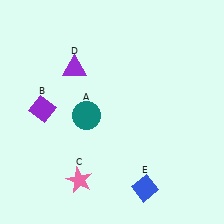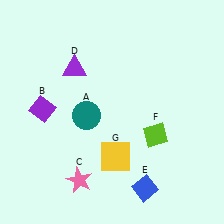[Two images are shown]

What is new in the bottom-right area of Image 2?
A lime diamond (F) was added in the bottom-right area of Image 2.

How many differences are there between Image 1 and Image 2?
There are 2 differences between the two images.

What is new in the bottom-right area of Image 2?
A yellow square (G) was added in the bottom-right area of Image 2.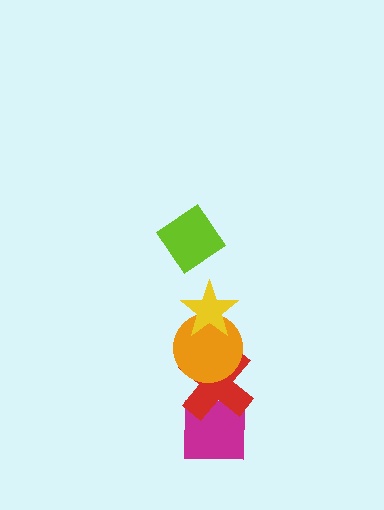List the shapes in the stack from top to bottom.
From top to bottom: the lime diamond, the yellow star, the orange circle, the red cross, the magenta square.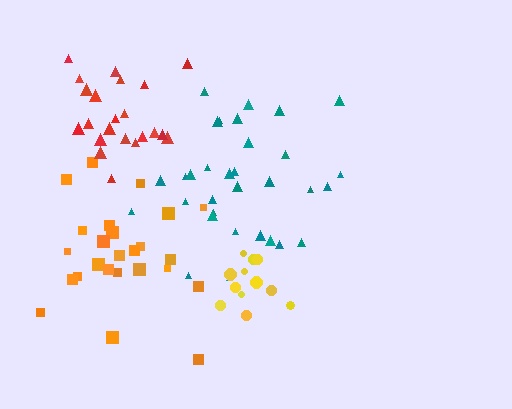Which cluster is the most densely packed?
Yellow.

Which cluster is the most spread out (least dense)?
Teal.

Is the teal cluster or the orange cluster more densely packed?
Orange.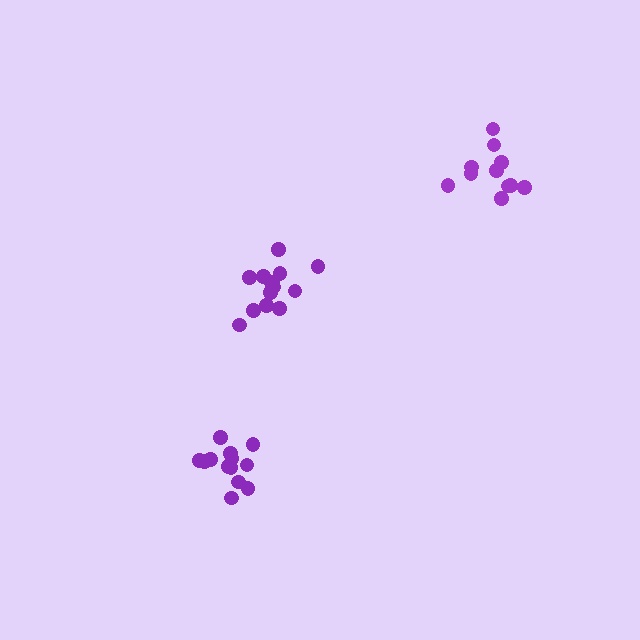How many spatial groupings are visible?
There are 3 spatial groupings.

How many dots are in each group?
Group 1: 13 dots, Group 2: 14 dots, Group 3: 11 dots (38 total).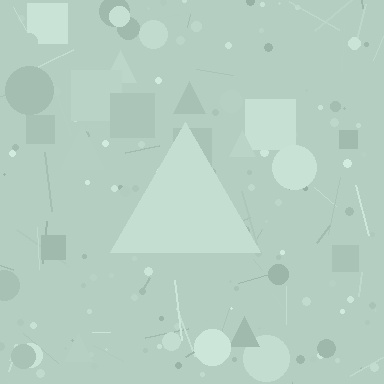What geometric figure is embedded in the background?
A triangle is embedded in the background.